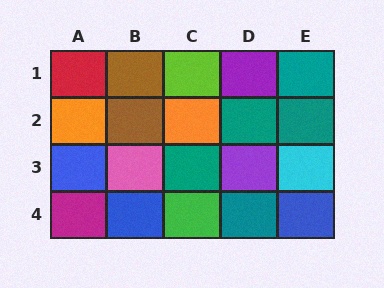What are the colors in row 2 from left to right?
Orange, brown, orange, teal, teal.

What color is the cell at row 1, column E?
Teal.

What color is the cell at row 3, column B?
Pink.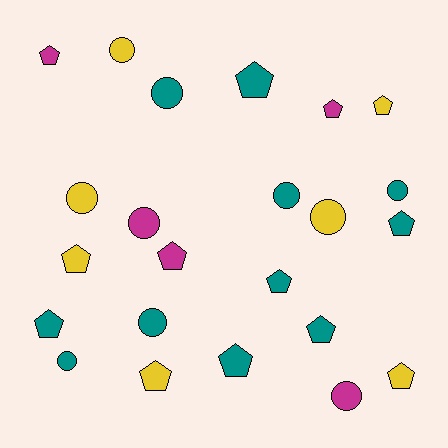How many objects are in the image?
There are 23 objects.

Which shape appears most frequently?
Pentagon, with 13 objects.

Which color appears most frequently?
Teal, with 11 objects.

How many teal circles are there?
There are 5 teal circles.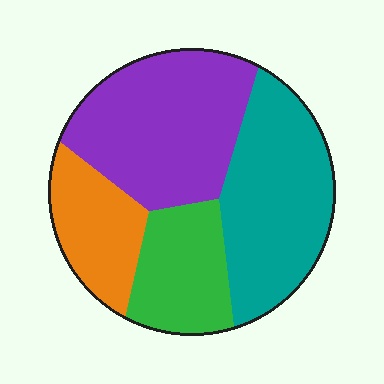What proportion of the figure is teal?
Teal covers 32% of the figure.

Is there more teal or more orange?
Teal.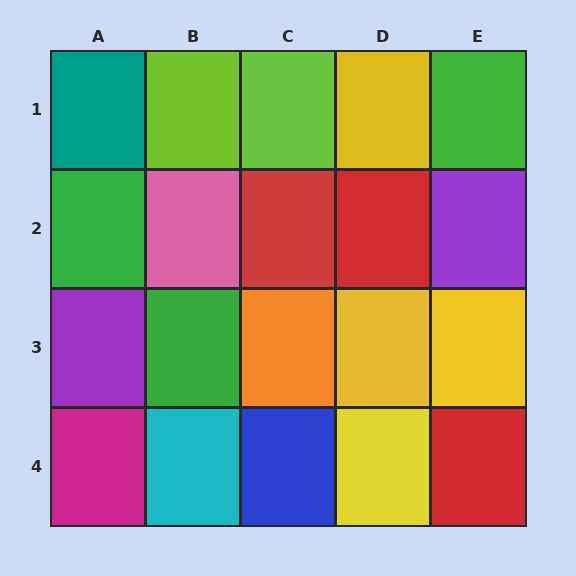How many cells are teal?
1 cell is teal.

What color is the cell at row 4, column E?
Red.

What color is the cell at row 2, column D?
Red.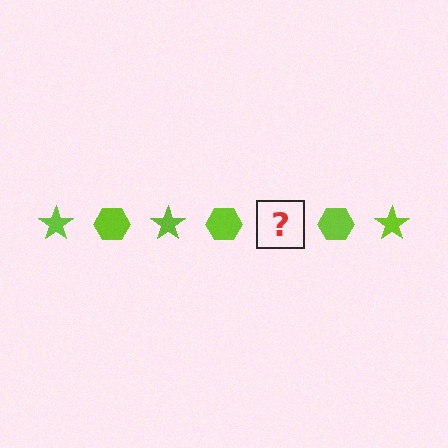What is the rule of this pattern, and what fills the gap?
The rule is that the pattern cycles through star, hexagon shapes in lime. The gap should be filled with a lime star.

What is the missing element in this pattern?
The missing element is a lime star.